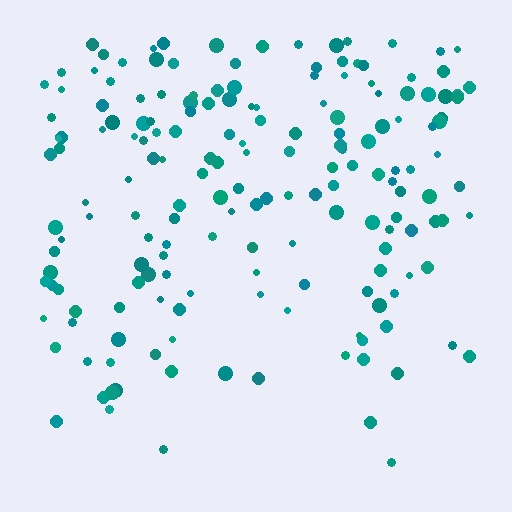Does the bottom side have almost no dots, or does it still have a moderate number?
Still a moderate number, just noticeably fewer than the top.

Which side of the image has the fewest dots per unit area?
The bottom.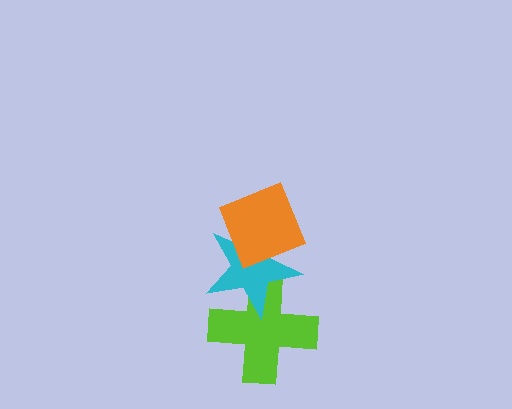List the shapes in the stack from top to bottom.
From top to bottom: the orange diamond, the cyan star, the lime cross.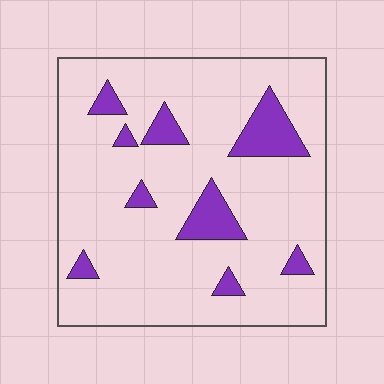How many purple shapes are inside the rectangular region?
9.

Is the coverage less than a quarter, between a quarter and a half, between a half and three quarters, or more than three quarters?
Less than a quarter.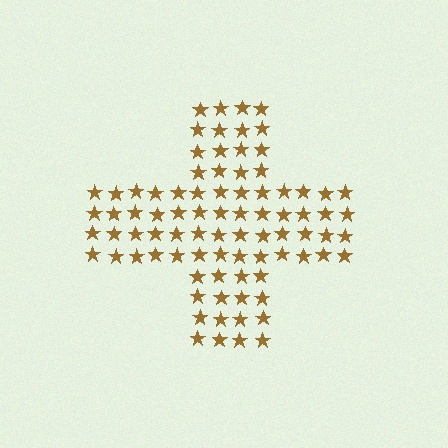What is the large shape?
The large shape is a cross.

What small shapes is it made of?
It is made of small stars.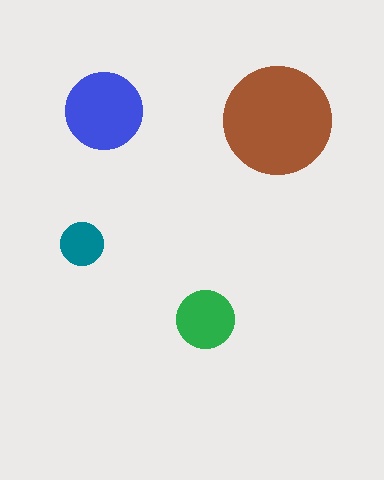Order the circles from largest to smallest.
the brown one, the blue one, the green one, the teal one.